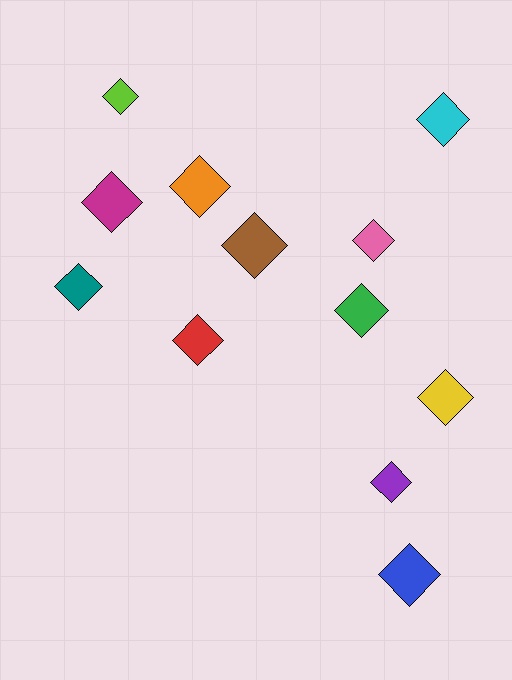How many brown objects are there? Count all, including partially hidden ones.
There is 1 brown object.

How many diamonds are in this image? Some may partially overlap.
There are 12 diamonds.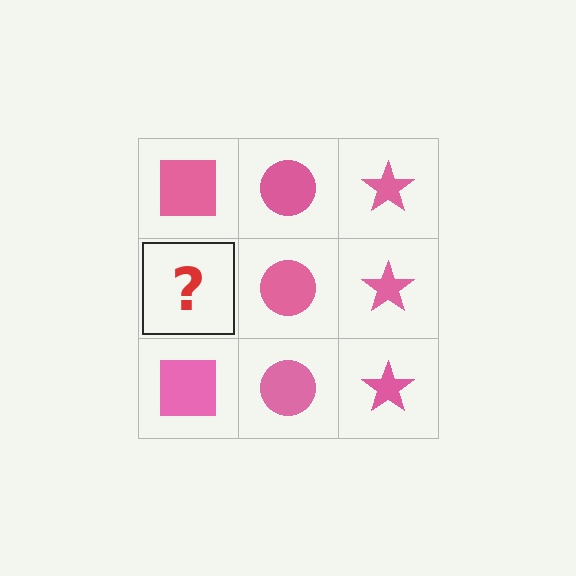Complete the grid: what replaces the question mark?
The question mark should be replaced with a pink square.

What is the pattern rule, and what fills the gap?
The rule is that each column has a consistent shape. The gap should be filled with a pink square.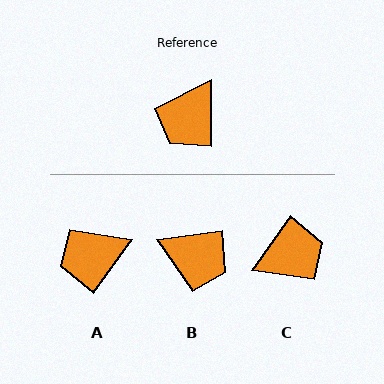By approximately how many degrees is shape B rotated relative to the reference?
Approximately 98 degrees counter-clockwise.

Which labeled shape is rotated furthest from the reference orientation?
C, about 145 degrees away.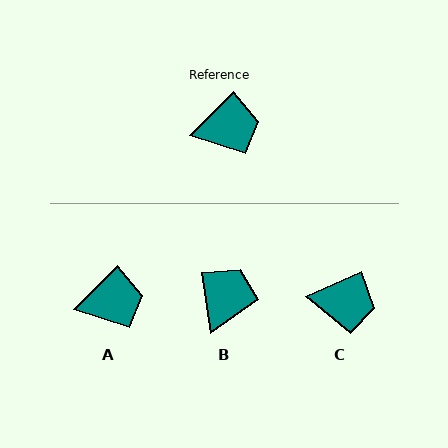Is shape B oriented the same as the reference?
No, it is off by about 54 degrees.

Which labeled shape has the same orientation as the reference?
A.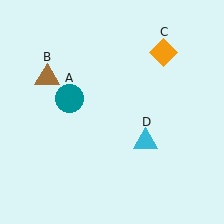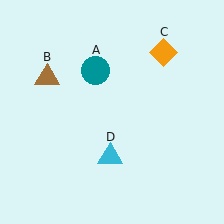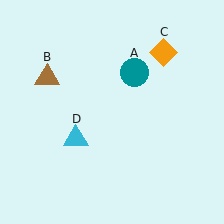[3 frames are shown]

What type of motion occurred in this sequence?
The teal circle (object A), cyan triangle (object D) rotated clockwise around the center of the scene.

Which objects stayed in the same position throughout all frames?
Brown triangle (object B) and orange diamond (object C) remained stationary.